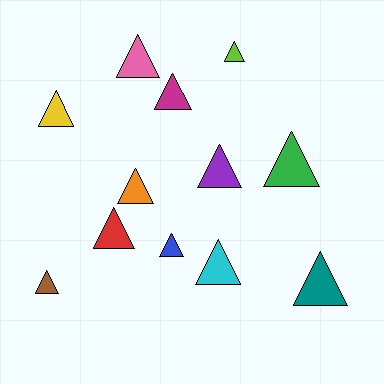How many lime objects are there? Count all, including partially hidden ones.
There is 1 lime object.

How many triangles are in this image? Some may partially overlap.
There are 12 triangles.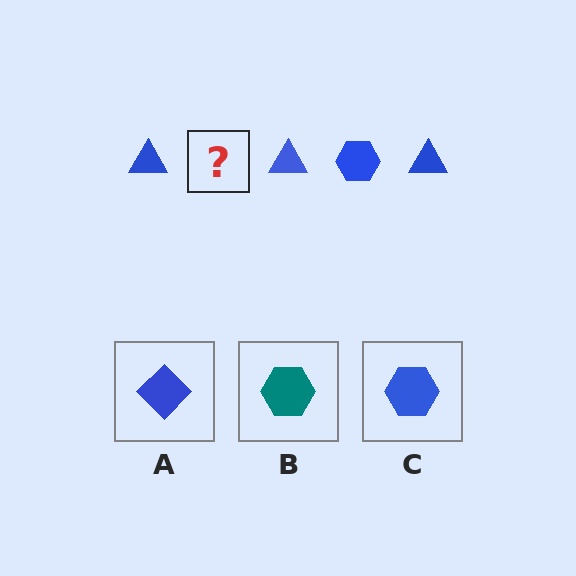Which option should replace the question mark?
Option C.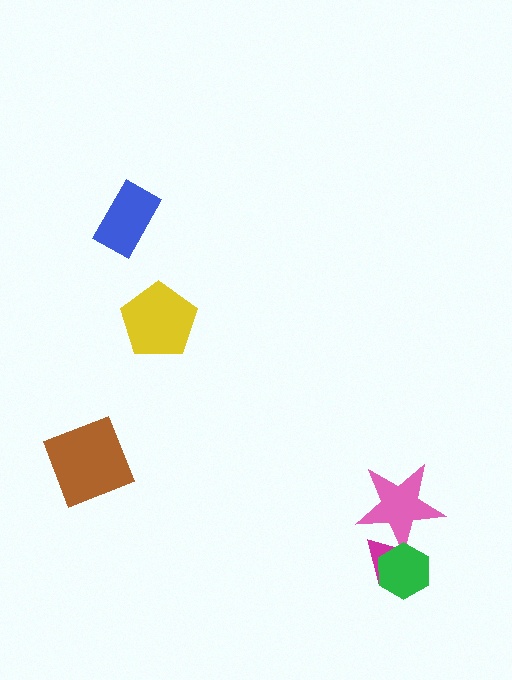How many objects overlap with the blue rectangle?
0 objects overlap with the blue rectangle.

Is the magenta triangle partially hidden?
Yes, it is partially covered by another shape.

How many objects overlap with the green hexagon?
2 objects overlap with the green hexagon.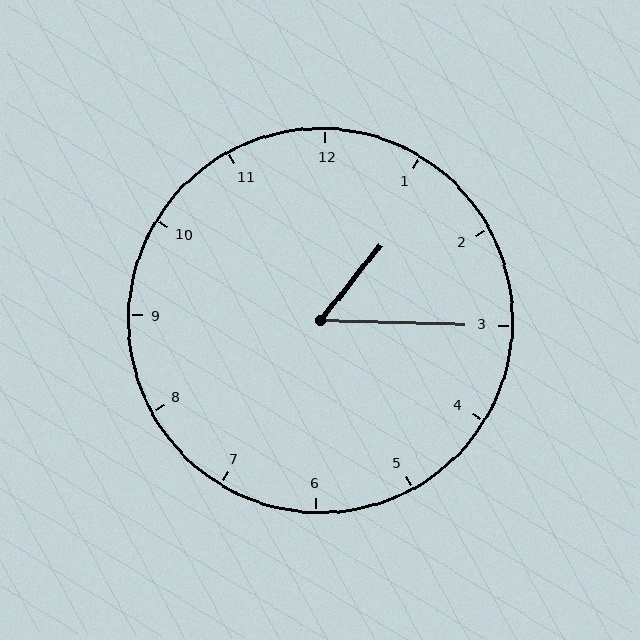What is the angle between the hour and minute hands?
Approximately 52 degrees.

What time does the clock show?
1:15.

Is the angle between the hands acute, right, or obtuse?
It is acute.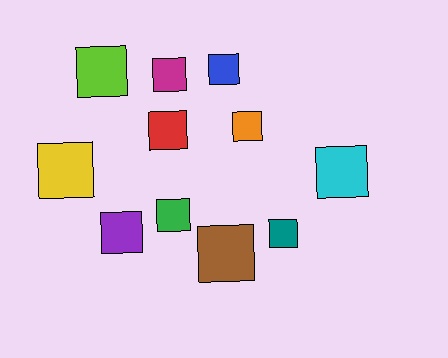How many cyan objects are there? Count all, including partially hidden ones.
There is 1 cyan object.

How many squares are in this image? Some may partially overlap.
There are 11 squares.